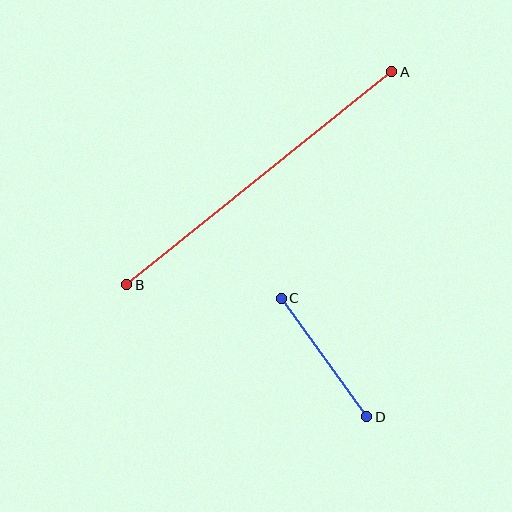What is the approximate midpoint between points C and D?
The midpoint is at approximately (324, 358) pixels.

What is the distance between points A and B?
The distance is approximately 340 pixels.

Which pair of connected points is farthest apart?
Points A and B are farthest apart.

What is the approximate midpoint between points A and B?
The midpoint is at approximately (259, 178) pixels.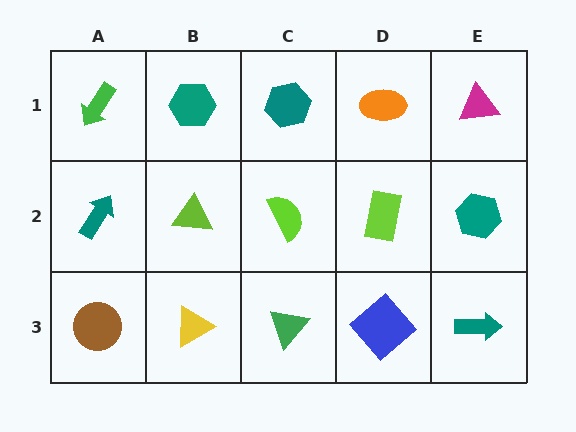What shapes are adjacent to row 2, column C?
A teal hexagon (row 1, column C), a green triangle (row 3, column C), a lime triangle (row 2, column B), a lime rectangle (row 2, column D).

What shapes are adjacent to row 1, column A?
A teal arrow (row 2, column A), a teal hexagon (row 1, column B).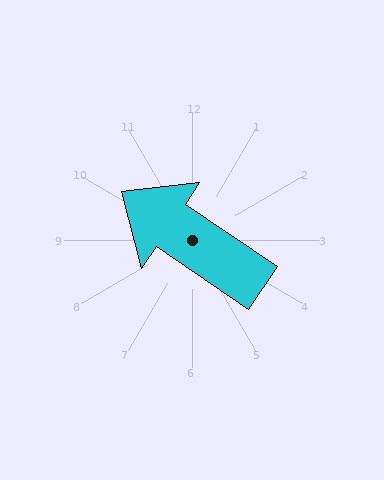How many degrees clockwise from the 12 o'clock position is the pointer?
Approximately 304 degrees.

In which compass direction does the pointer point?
Northwest.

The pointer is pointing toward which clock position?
Roughly 10 o'clock.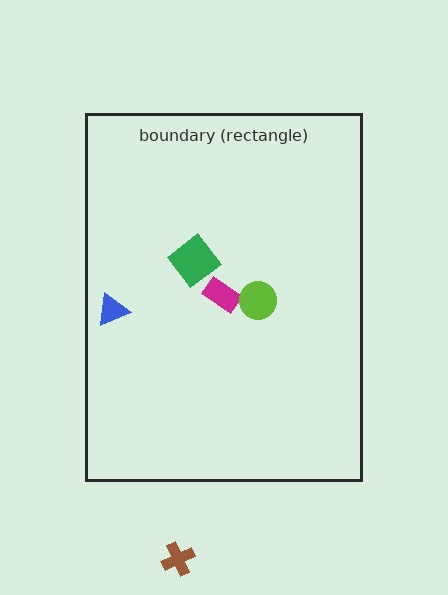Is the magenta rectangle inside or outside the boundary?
Inside.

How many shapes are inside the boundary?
4 inside, 1 outside.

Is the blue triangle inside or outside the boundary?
Inside.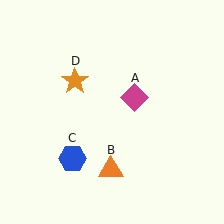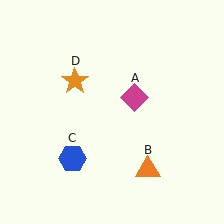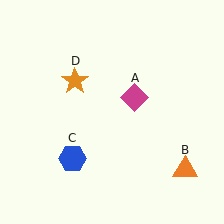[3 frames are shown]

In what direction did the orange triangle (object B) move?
The orange triangle (object B) moved right.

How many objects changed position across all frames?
1 object changed position: orange triangle (object B).